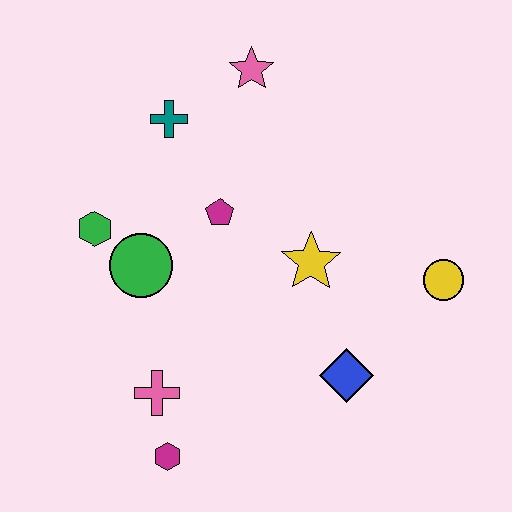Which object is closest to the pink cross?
The magenta hexagon is closest to the pink cross.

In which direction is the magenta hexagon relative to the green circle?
The magenta hexagon is below the green circle.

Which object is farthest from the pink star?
The magenta hexagon is farthest from the pink star.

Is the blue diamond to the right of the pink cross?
Yes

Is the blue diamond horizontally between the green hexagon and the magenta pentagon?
No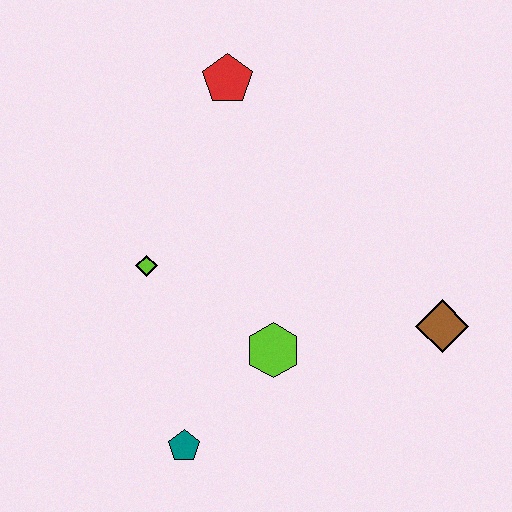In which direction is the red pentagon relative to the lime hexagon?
The red pentagon is above the lime hexagon.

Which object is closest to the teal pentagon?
The lime hexagon is closest to the teal pentagon.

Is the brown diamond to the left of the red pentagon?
No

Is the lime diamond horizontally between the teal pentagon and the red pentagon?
No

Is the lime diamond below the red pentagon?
Yes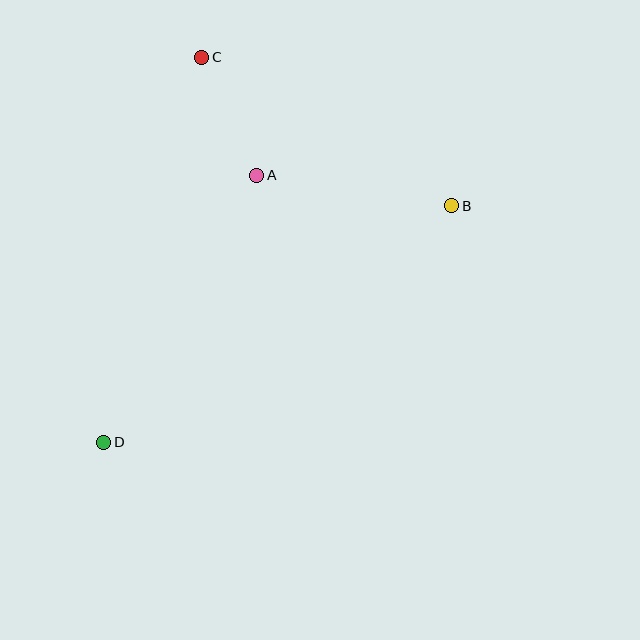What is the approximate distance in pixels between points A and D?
The distance between A and D is approximately 308 pixels.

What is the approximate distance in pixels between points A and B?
The distance between A and B is approximately 197 pixels.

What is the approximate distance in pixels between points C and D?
The distance between C and D is approximately 397 pixels.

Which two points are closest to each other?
Points A and C are closest to each other.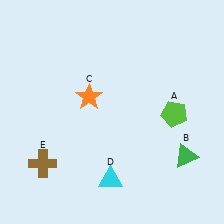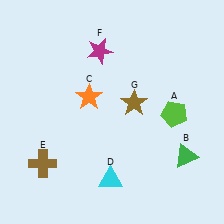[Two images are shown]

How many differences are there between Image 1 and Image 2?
There are 2 differences between the two images.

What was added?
A magenta star (F), a brown star (G) were added in Image 2.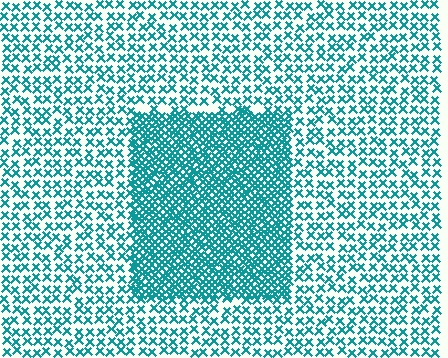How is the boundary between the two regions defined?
The boundary is defined by a change in element density (approximately 2.5x ratio). All elements are the same color, size, and shape.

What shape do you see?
I see a rectangle.